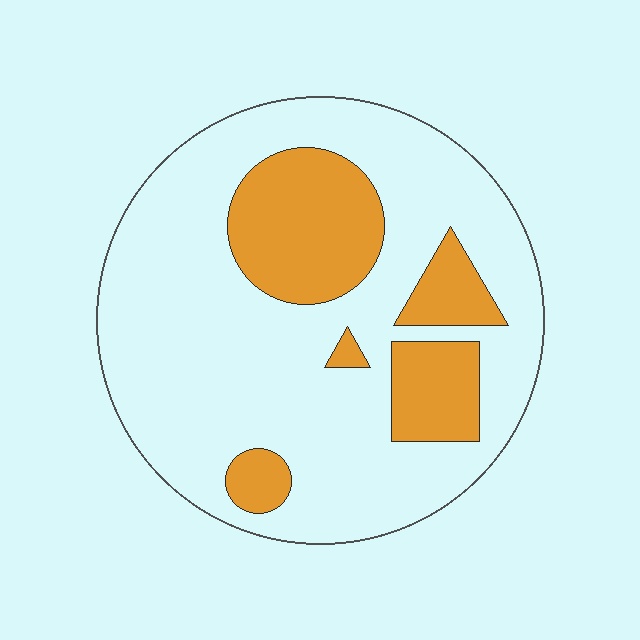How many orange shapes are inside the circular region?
5.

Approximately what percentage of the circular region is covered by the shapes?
Approximately 25%.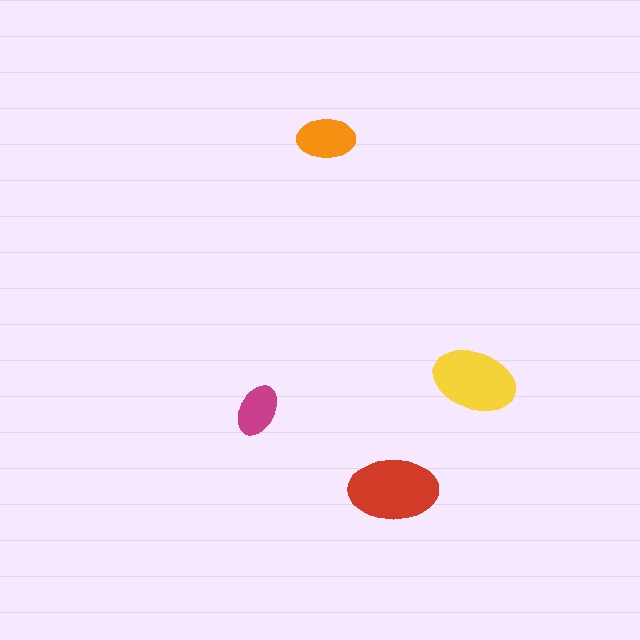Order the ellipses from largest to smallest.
the red one, the yellow one, the orange one, the magenta one.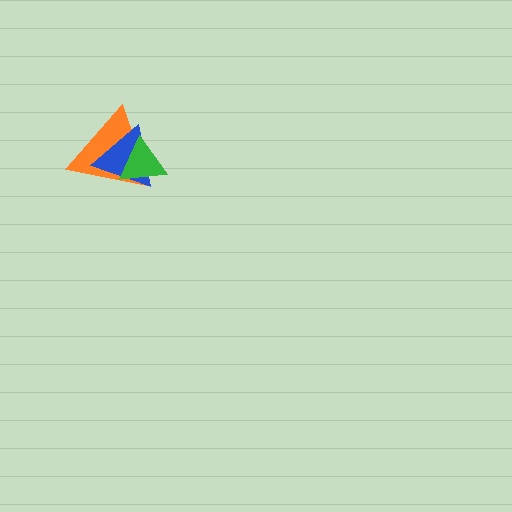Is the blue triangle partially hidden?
Yes, it is partially covered by another shape.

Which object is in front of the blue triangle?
The green triangle is in front of the blue triangle.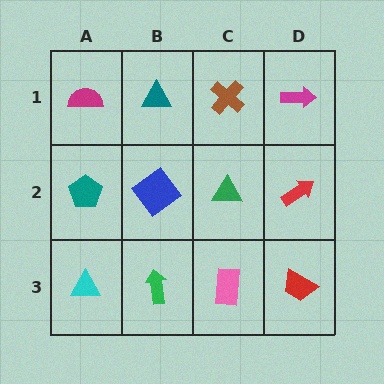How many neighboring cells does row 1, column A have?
2.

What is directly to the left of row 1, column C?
A teal triangle.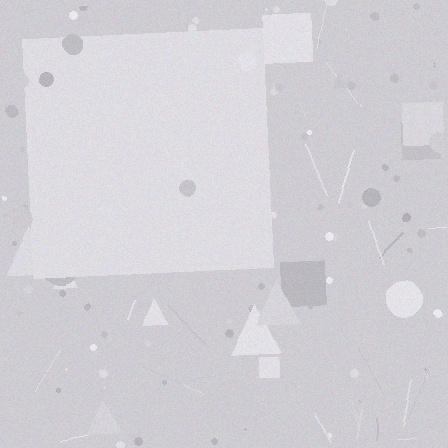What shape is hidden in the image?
A square is hidden in the image.